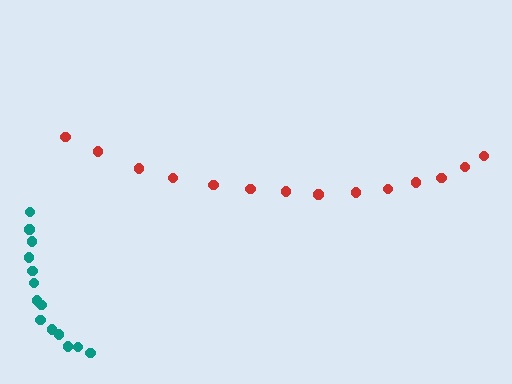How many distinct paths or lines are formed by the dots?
There are 2 distinct paths.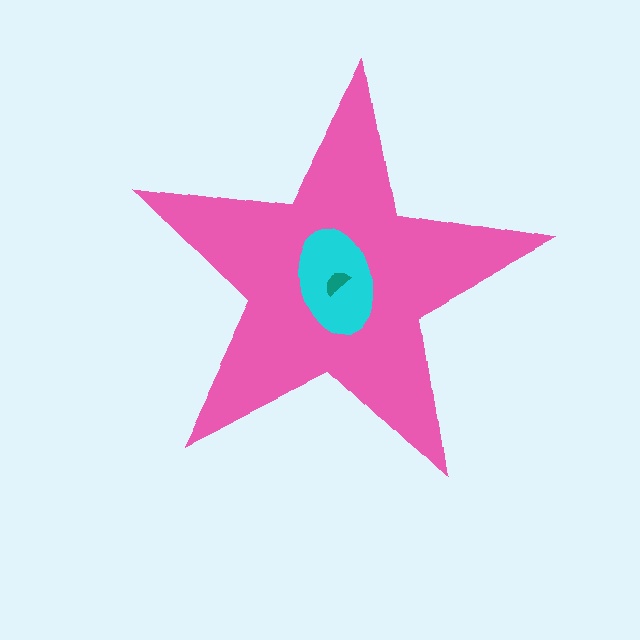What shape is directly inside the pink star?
The cyan ellipse.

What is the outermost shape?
The pink star.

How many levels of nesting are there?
3.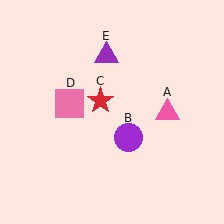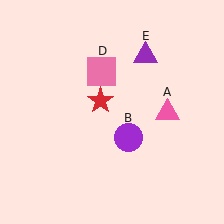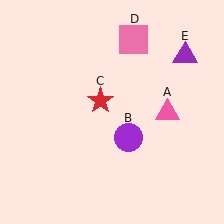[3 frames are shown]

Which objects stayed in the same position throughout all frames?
Pink triangle (object A) and purple circle (object B) and red star (object C) remained stationary.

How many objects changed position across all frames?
2 objects changed position: pink square (object D), purple triangle (object E).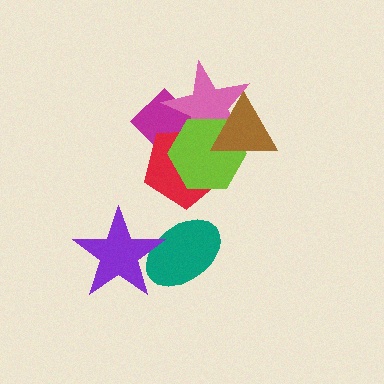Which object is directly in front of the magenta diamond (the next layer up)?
The red pentagon is directly in front of the magenta diamond.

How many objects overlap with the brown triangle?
3 objects overlap with the brown triangle.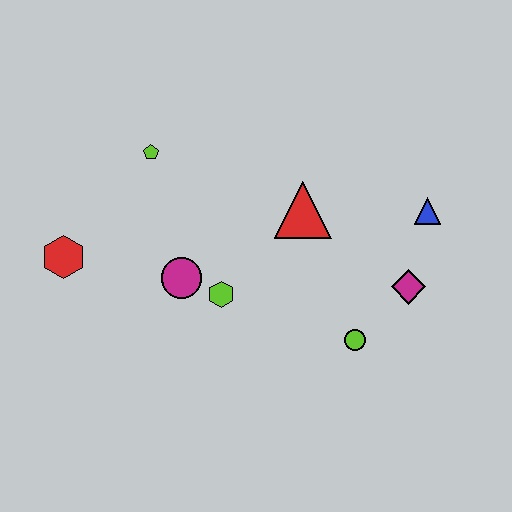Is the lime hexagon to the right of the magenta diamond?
No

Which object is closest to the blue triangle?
The magenta diamond is closest to the blue triangle.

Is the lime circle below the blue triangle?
Yes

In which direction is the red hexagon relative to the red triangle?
The red hexagon is to the left of the red triangle.